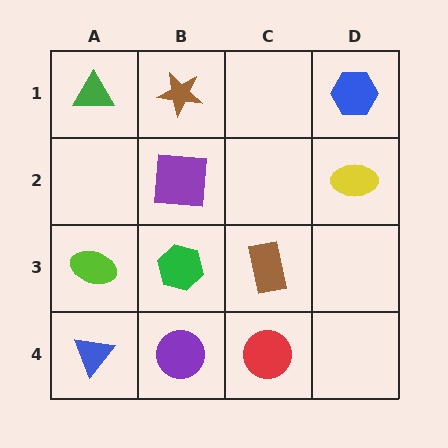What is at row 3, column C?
A brown rectangle.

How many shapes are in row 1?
3 shapes.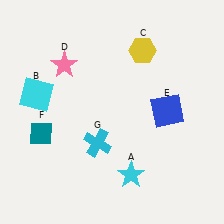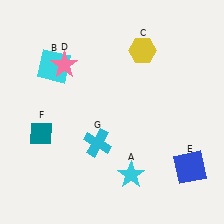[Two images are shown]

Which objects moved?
The objects that moved are: the cyan square (B), the blue square (E).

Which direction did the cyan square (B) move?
The cyan square (B) moved up.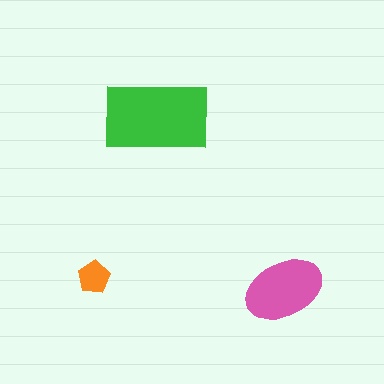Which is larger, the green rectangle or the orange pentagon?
The green rectangle.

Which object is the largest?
The green rectangle.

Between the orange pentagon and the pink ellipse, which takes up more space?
The pink ellipse.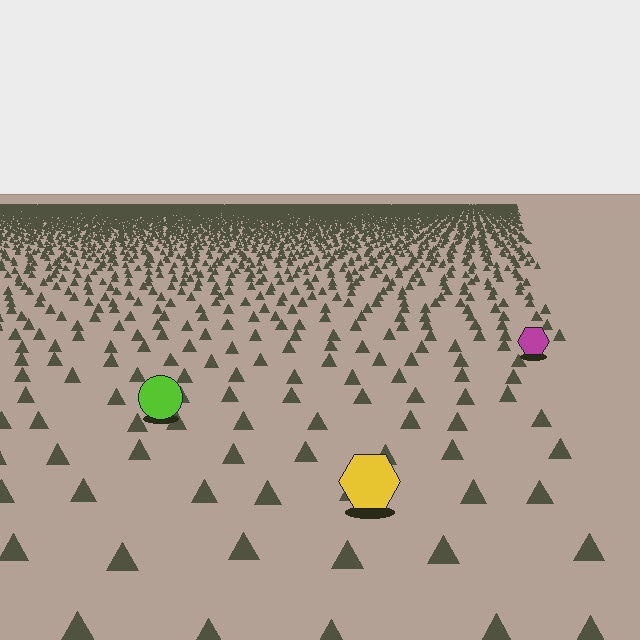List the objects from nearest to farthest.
From nearest to farthest: the yellow hexagon, the lime circle, the magenta hexagon.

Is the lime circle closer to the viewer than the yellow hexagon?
No. The yellow hexagon is closer — you can tell from the texture gradient: the ground texture is coarser near it.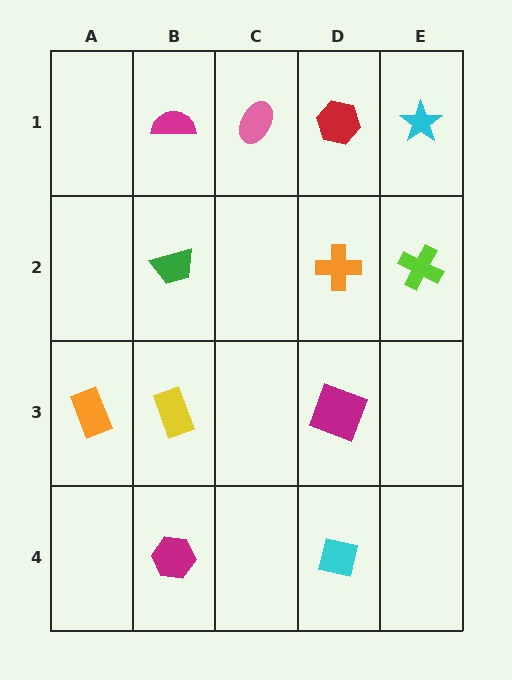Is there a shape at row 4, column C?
No, that cell is empty.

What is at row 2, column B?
A green trapezoid.